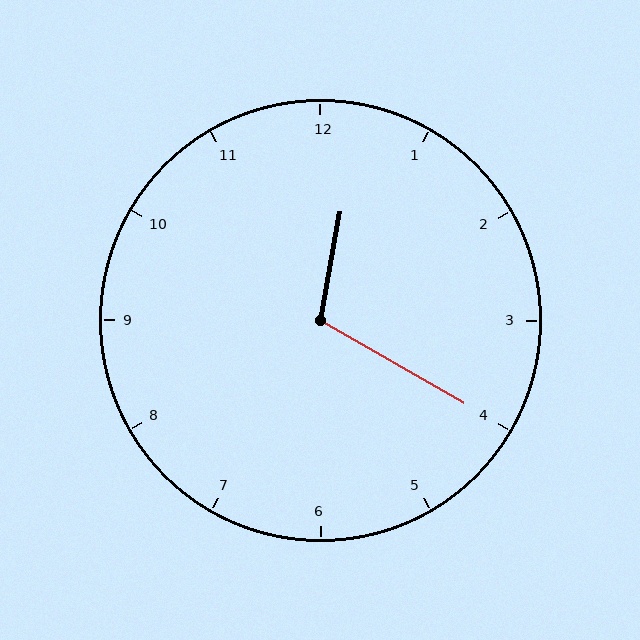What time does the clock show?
12:20.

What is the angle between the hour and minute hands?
Approximately 110 degrees.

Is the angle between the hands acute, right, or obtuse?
It is obtuse.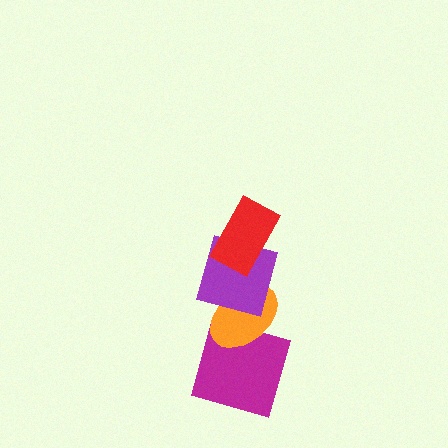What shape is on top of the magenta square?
The orange ellipse is on top of the magenta square.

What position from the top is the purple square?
The purple square is 2nd from the top.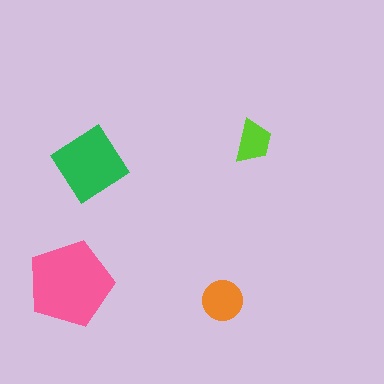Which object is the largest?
The pink pentagon.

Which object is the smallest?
The lime trapezoid.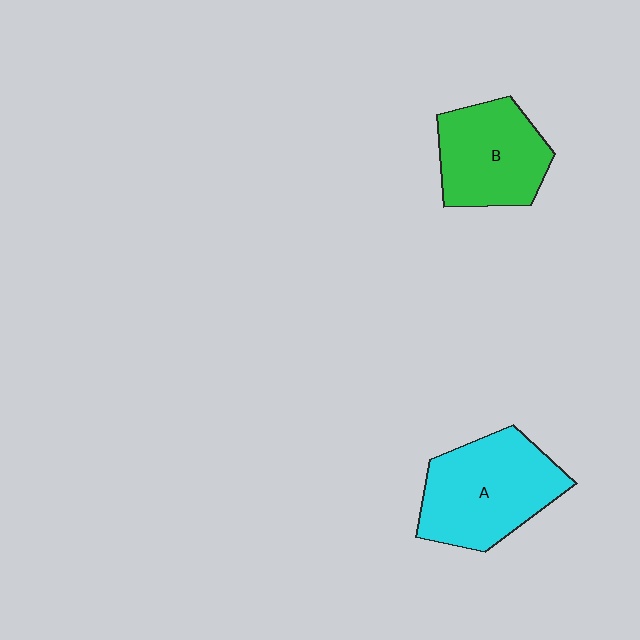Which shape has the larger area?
Shape A (cyan).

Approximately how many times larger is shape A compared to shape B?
Approximately 1.2 times.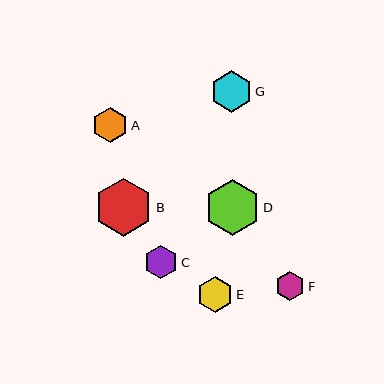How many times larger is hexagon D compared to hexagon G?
Hexagon D is approximately 1.3 times the size of hexagon G.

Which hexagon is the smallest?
Hexagon F is the smallest with a size of approximately 29 pixels.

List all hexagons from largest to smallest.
From largest to smallest: B, D, G, E, A, C, F.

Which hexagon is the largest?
Hexagon B is the largest with a size of approximately 58 pixels.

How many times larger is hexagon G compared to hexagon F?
Hexagon G is approximately 1.4 times the size of hexagon F.